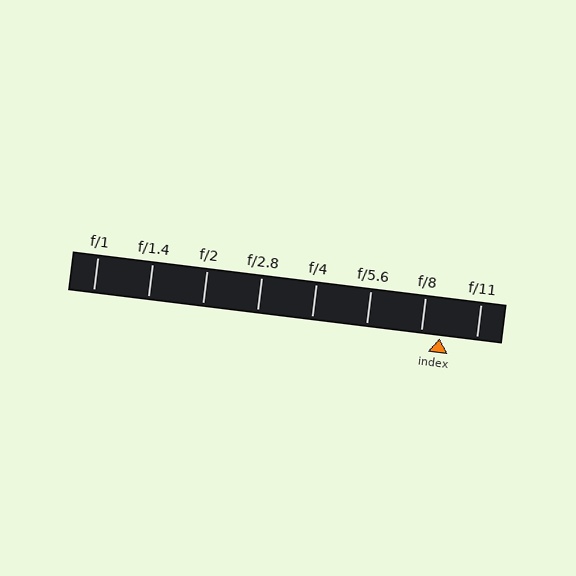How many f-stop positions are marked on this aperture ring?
There are 8 f-stop positions marked.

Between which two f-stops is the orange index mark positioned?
The index mark is between f/8 and f/11.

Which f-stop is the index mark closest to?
The index mark is closest to f/8.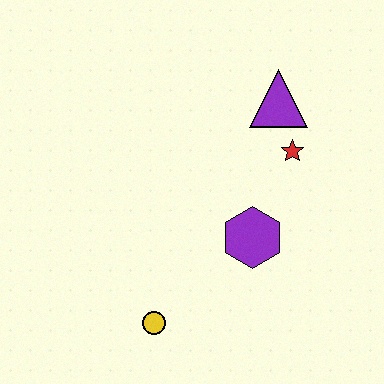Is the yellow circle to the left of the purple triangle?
Yes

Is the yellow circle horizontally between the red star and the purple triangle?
No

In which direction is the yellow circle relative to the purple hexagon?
The yellow circle is to the left of the purple hexagon.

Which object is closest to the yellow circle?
The purple hexagon is closest to the yellow circle.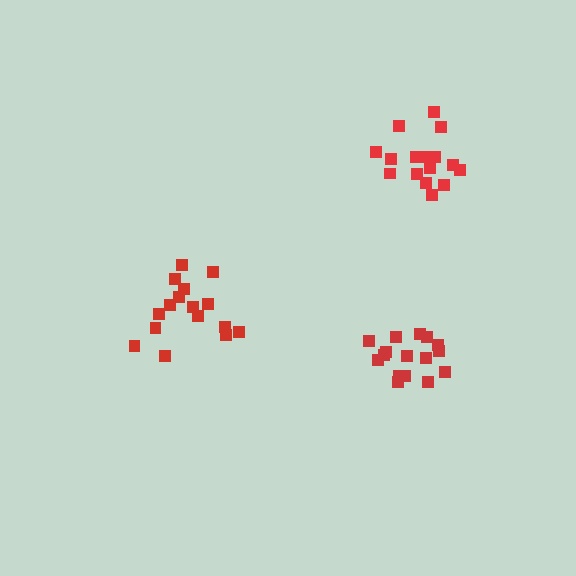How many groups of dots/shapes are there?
There are 3 groups.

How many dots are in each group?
Group 1: 16 dots, Group 2: 16 dots, Group 3: 16 dots (48 total).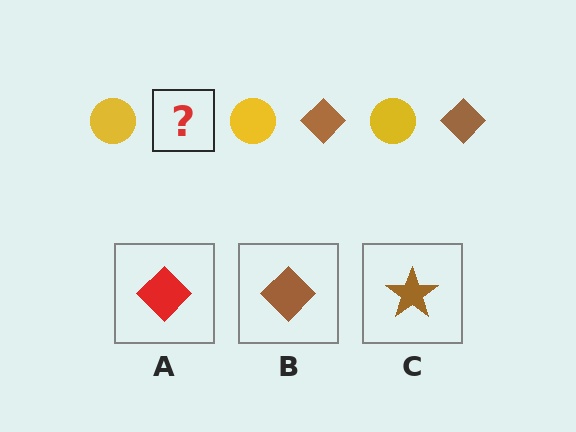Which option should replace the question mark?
Option B.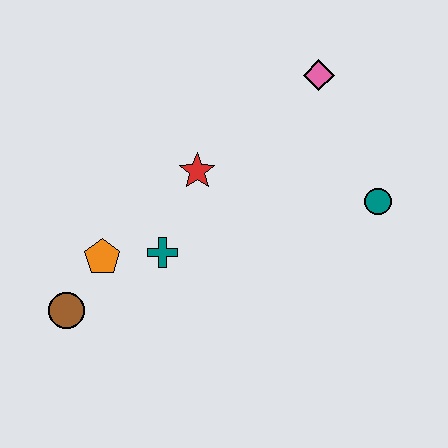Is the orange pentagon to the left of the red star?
Yes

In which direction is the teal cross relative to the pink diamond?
The teal cross is below the pink diamond.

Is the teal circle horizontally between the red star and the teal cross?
No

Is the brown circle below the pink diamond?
Yes